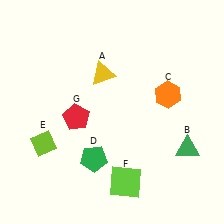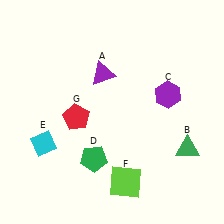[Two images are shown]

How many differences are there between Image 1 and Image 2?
There are 3 differences between the two images.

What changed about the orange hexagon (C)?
In Image 1, C is orange. In Image 2, it changed to purple.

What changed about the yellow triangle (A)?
In Image 1, A is yellow. In Image 2, it changed to purple.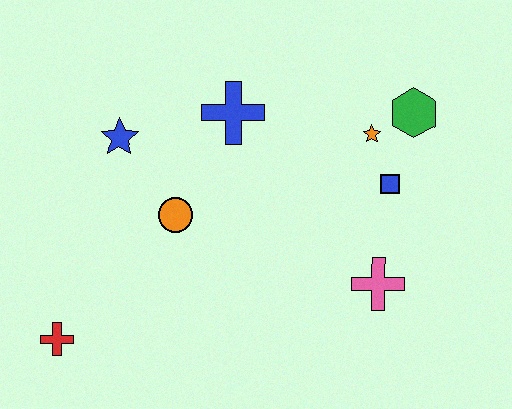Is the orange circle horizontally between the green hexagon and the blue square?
No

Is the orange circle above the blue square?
No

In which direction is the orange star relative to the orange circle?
The orange star is to the right of the orange circle.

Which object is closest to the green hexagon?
The orange star is closest to the green hexagon.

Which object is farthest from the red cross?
The green hexagon is farthest from the red cross.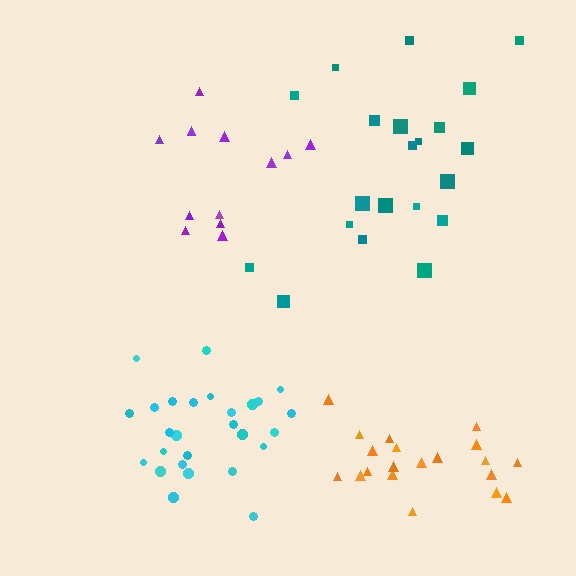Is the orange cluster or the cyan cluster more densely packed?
Cyan.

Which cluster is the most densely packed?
Cyan.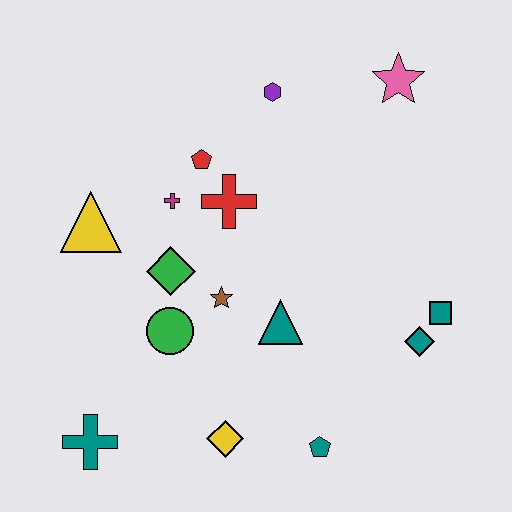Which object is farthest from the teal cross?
The pink star is farthest from the teal cross.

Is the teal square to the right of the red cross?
Yes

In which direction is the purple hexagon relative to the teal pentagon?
The purple hexagon is above the teal pentagon.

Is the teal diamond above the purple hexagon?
No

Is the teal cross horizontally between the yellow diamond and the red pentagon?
No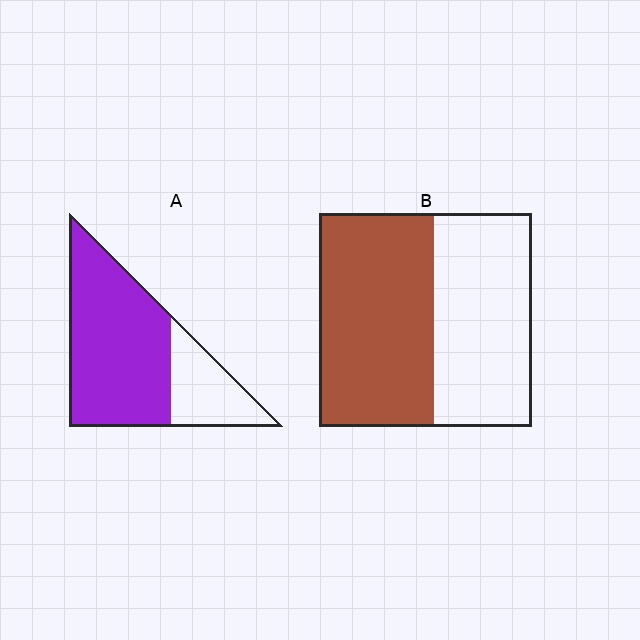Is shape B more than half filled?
Roughly half.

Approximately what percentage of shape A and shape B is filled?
A is approximately 70% and B is approximately 55%.